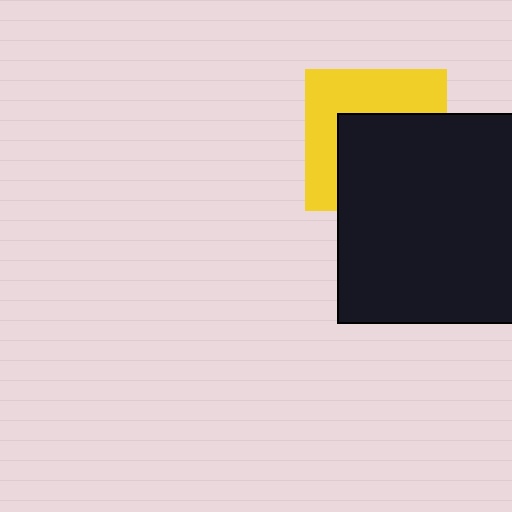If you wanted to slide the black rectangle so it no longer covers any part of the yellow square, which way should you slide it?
Slide it toward the lower-right — that is the most direct way to separate the two shapes.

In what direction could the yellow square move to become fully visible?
The yellow square could move toward the upper-left. That would shift it out from behind the black rectangle entirely.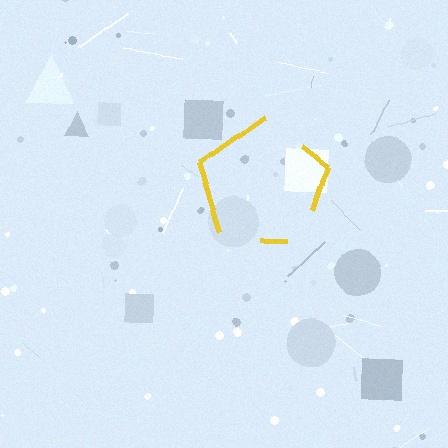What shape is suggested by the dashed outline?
The dashed outline suggests a pentagon.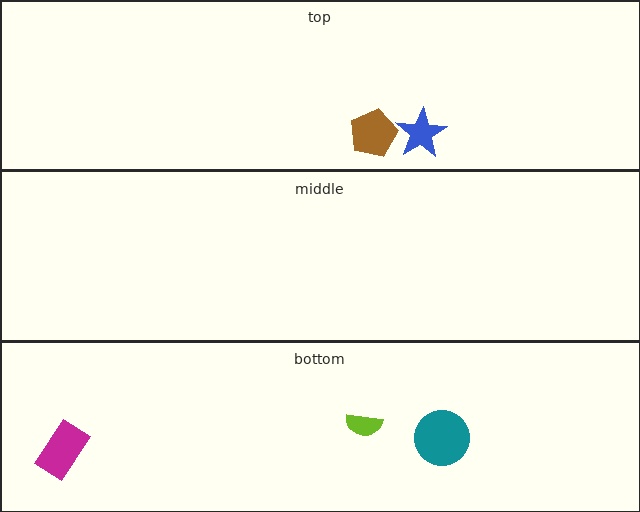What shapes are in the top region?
The brown pentagon, the blue star.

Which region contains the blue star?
The top region.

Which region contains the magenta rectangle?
The bottom region.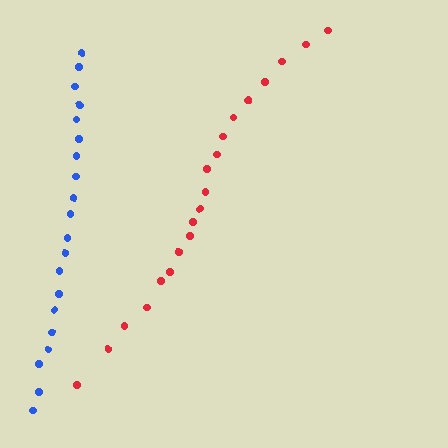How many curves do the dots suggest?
There are 2 distinct paths.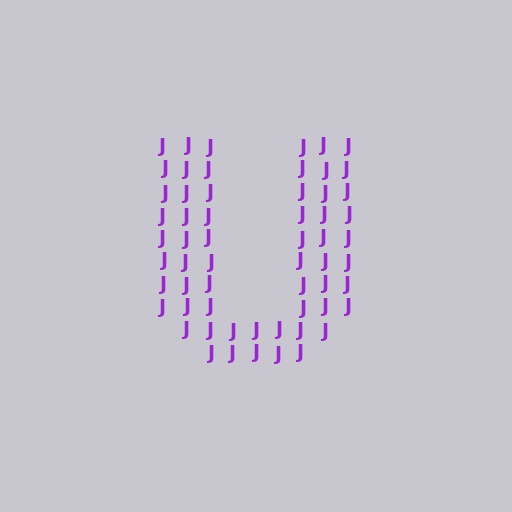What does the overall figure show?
The overall figure shows the letter U.